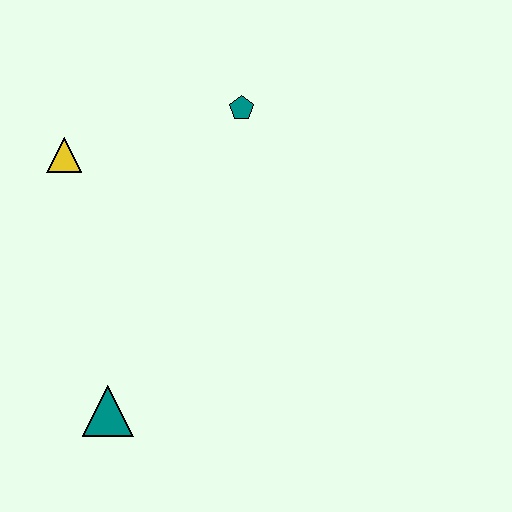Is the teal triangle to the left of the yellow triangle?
No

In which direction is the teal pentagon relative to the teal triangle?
The teal pentagon is above the teal triangle.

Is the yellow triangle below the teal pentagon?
Yes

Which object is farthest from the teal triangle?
The teal pentagon is farthest from the teal triangle.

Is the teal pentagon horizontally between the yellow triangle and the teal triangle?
No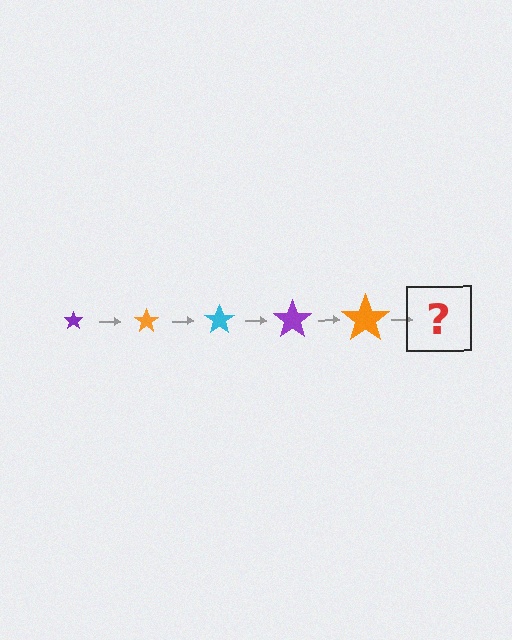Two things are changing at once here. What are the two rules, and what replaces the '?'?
The two rules are that the star grows larger each step and the color cycles through purple, orange, and cyan. The '?' should be a cyan star, larger than the previous one.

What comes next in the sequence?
The next element should be a cyan star, larger than the previous one.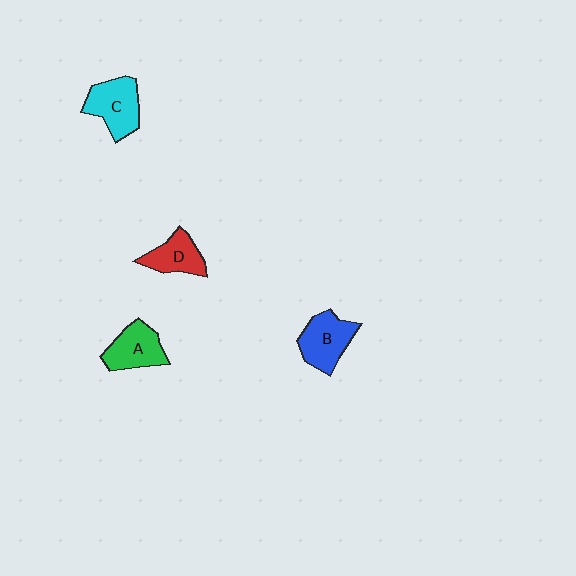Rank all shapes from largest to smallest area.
From largest to smallest: C (cyan), B (blue), A (green), D (red).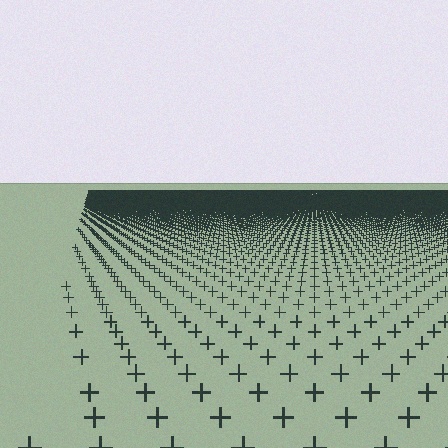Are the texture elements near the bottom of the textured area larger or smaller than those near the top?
Larger. Near the bottom, elements are closer to the viewer and appear at a bigger on-screen size.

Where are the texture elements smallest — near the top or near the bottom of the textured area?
Near the top.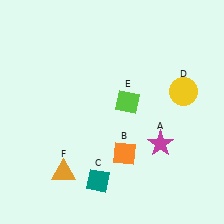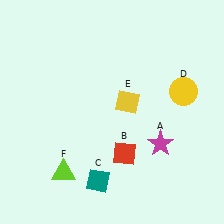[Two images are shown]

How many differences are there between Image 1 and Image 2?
There are 3 differences between the two images.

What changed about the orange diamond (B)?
In Image 1, B is orange. In Image 2, it changed to red.